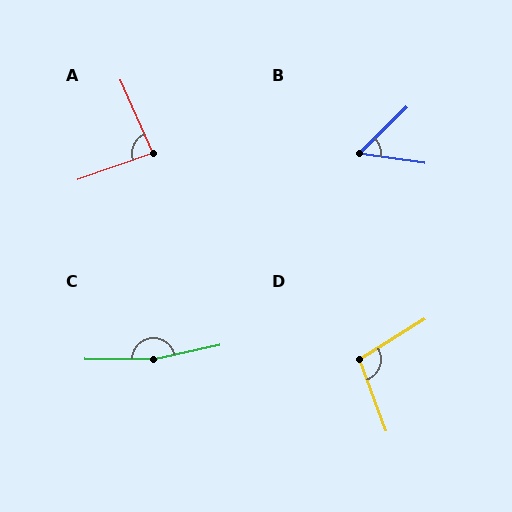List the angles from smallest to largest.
B (53°), A (85°), D (101°), C (167°).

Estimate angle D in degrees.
Approximately 101 degrees.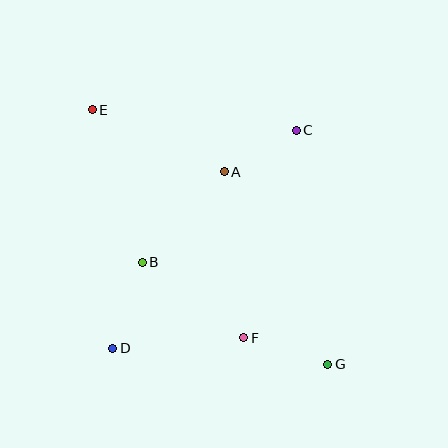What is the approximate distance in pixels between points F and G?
The distance between F and G is approximately 88 pixels.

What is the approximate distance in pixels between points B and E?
The distance between B and E is approximately 160 pixels.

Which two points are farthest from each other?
Points E and G are farthest from each other.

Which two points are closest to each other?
Points A and C are closest to each other.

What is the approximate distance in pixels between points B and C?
The distance between B and C is approximately 203 pixels.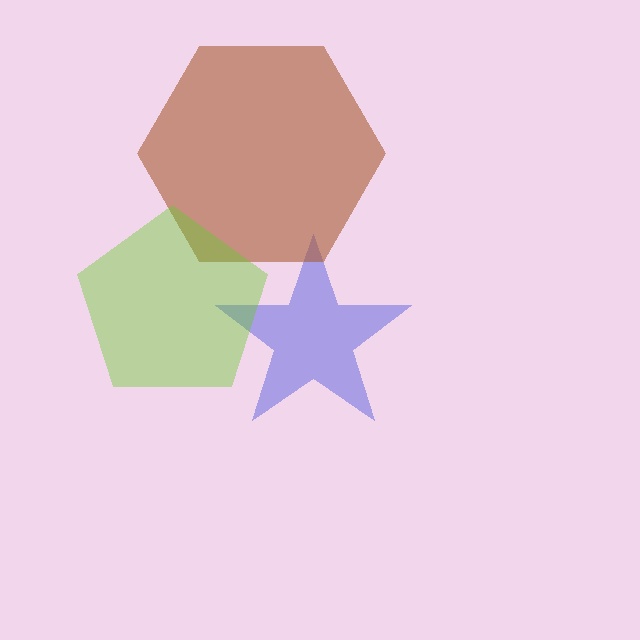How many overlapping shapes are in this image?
There are 3 overlapping shapes in the image.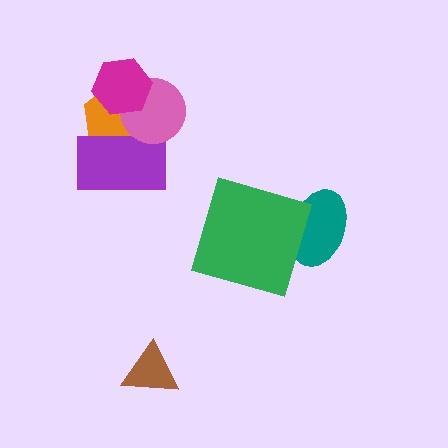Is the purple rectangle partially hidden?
Yes, it is partially covered by another shape.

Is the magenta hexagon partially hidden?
No, no other shape covers it.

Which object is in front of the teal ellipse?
The green square is in front of the teal ellipse.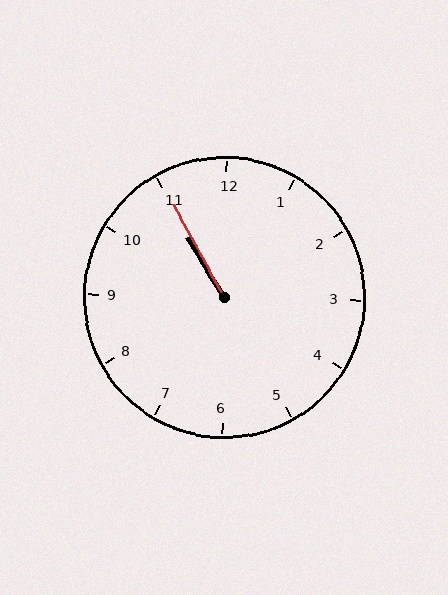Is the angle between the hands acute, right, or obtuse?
It is acute.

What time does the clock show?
10:55.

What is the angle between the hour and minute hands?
Approximately 2 degrees.